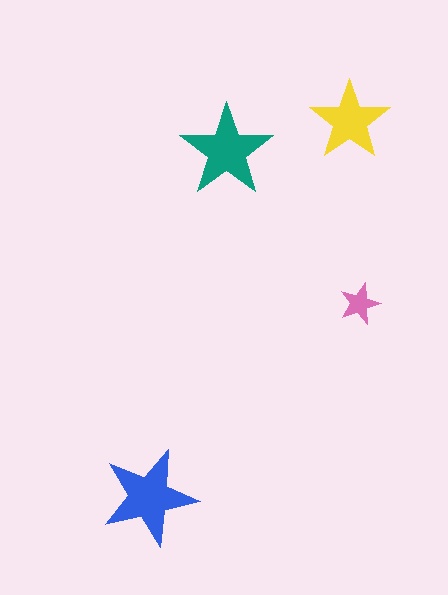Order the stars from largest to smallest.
the blue one, the teal one, the yellow one, the pink one.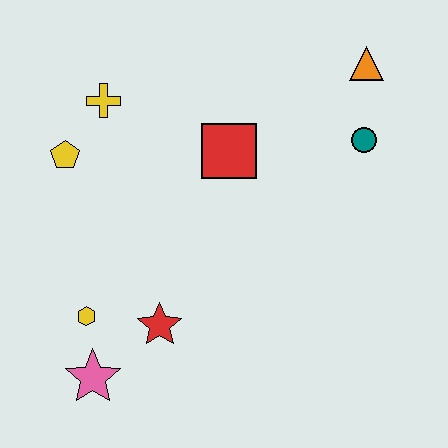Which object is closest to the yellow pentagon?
The yellow cross is closest to the yellow pentagon.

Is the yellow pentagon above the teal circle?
No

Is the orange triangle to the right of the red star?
Yes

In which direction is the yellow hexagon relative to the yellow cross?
The yellow hexagon is below the yellow cross.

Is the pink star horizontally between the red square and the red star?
No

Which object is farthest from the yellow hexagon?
The orange triangle is farthest from the yellow hexagon.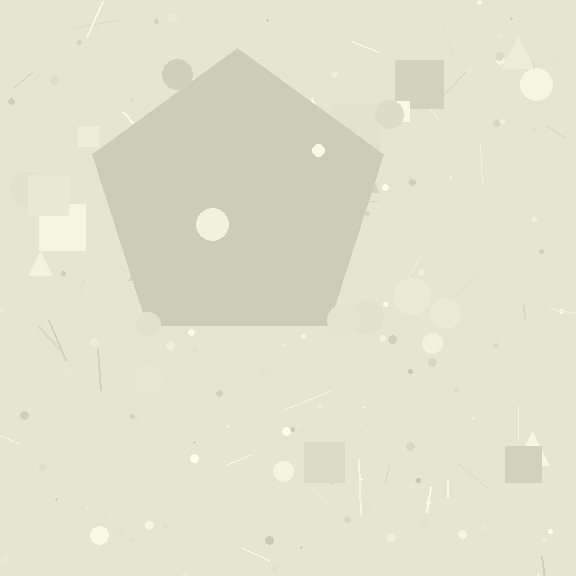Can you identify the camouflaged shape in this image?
The camouflaged shape is a pentagon.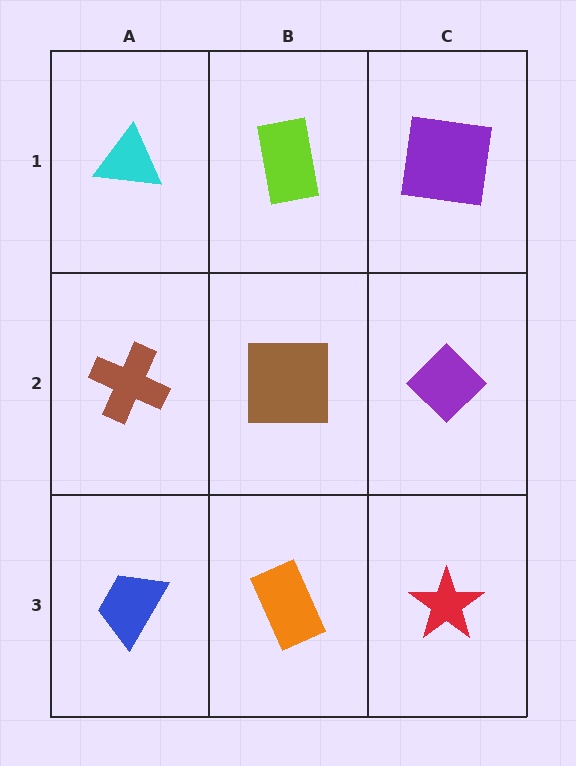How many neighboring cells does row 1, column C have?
2.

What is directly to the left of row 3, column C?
An orange rectangle.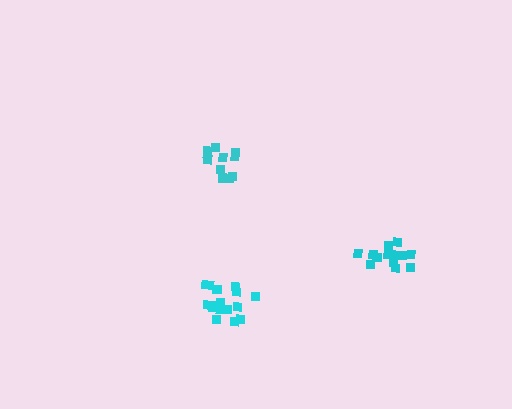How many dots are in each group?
Group 1: 13 dots, Group 2: 12 dots, Group 3: 16 dots (41 total).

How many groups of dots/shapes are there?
There are 3 groups.